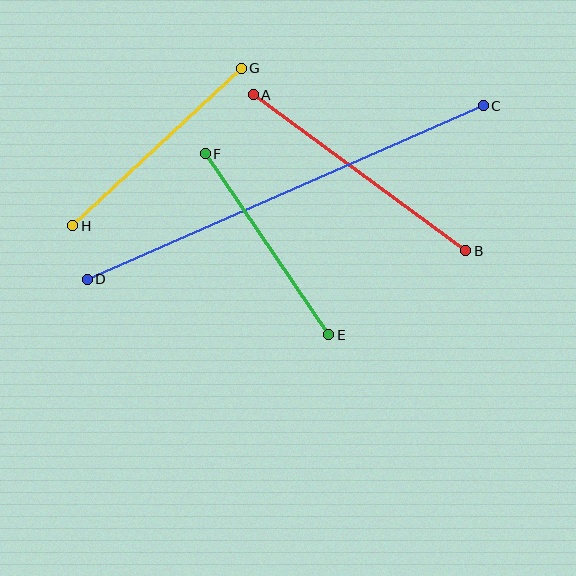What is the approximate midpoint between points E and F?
The midpoint is at approximately (267, 244) pixels.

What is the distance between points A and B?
The distance is approximately 264 pixels.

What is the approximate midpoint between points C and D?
The midpoint is at approximately (285, 192) pixels.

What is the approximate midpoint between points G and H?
The midpoint is at approximately (157, 147) pixels.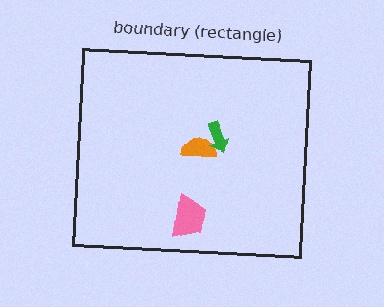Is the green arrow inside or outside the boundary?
Inside.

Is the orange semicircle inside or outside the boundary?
Inside.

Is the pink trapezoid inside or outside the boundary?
Inside.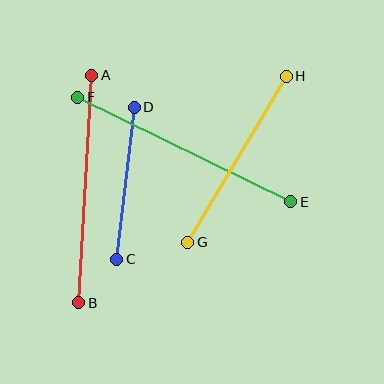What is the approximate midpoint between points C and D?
The midpoint is at approximately (126, 183) pixels.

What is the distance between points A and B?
The distance is approximately 228 pixels.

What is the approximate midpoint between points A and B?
The midpoint is at approximately (85, 189) pixels.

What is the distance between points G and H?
The distance is approximately 193 pixels.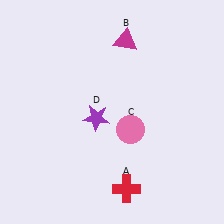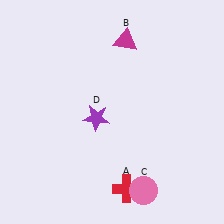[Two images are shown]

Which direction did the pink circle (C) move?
The pink circle (C) moved down.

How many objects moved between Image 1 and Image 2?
1 object moved between the two images.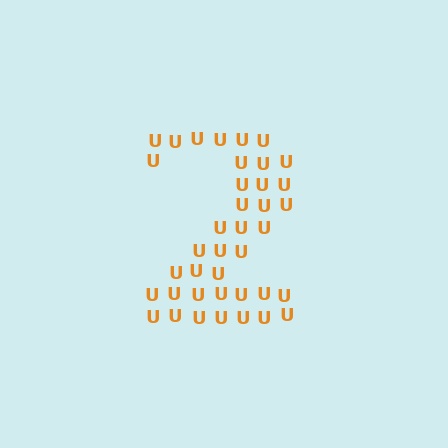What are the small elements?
The small elements are letter U's.